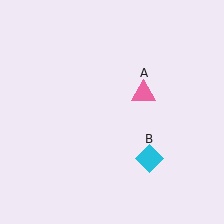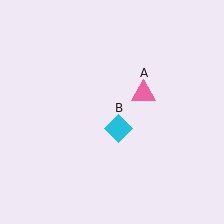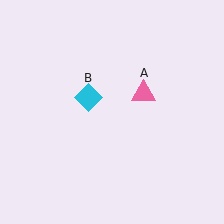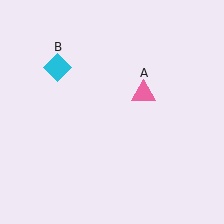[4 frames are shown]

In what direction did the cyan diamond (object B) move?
The cyan diamond (object B) moved up and to the left.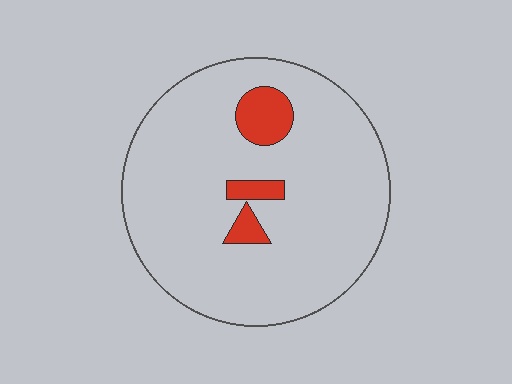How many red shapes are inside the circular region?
3.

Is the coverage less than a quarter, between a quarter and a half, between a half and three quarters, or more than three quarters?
Less than a quarter.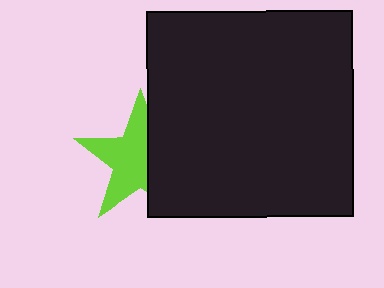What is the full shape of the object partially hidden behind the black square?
The partially hidden object is a lime star.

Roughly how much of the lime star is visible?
About half of it is visible (roughly 61%).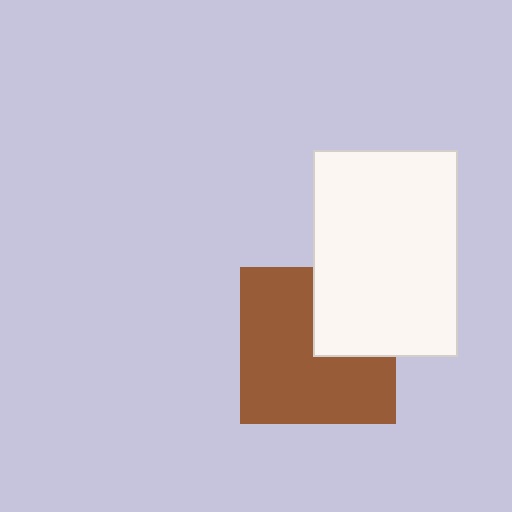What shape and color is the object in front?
The object in front is a white rectangle.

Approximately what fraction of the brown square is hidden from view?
Roughly 30% of the brown square is hidden behind the white rectangle.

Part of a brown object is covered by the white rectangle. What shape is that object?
It is a square.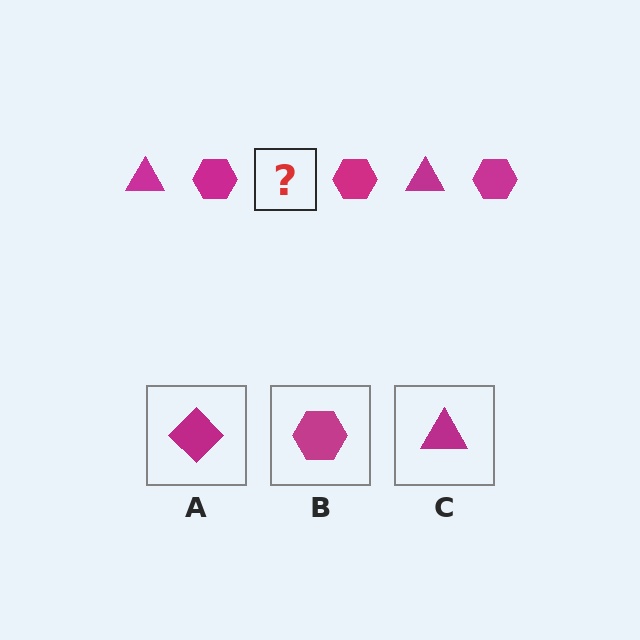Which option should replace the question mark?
Option C.